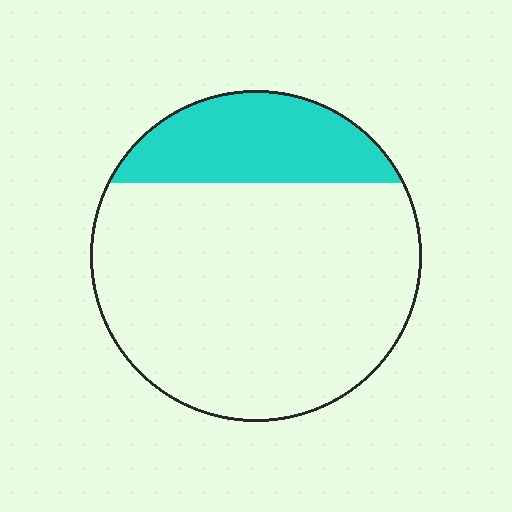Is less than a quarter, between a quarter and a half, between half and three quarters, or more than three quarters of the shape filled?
Less than a quarter.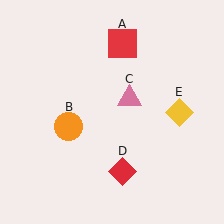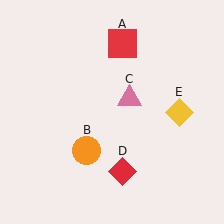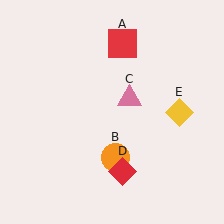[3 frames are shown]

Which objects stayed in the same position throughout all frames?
Red square (object A) and pink triangle (object C) and red diamond (object D) and yellow diamond (object E) remained stationary.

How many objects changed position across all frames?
1 object changed position: orange circle (object B).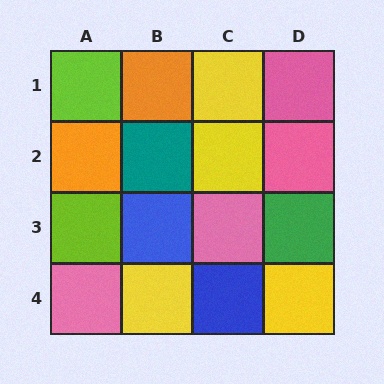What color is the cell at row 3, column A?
Lime.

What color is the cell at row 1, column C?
Yellow.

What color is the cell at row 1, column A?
Lime.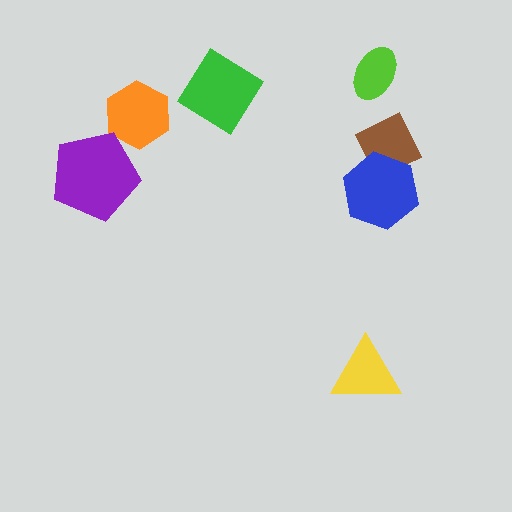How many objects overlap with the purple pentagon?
0 objects overlap with the purple pentagon.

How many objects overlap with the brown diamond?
1 object overlaps with the brown diamond.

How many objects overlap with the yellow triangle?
0 objects overlap with the yellow triangle.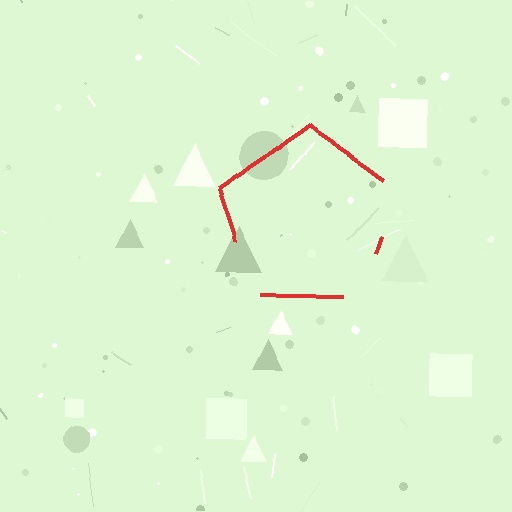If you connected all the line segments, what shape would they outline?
They would outline a pentagon.